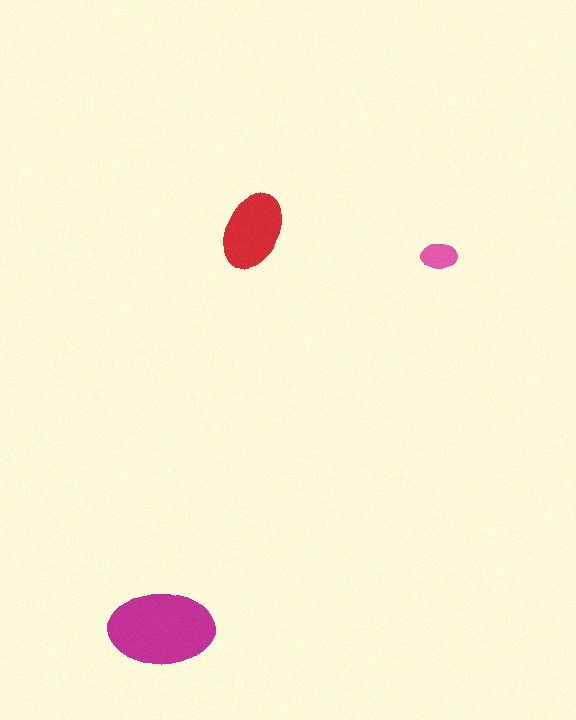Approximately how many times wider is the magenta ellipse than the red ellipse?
About 1.5 times wider.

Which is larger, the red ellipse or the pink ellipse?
The red one.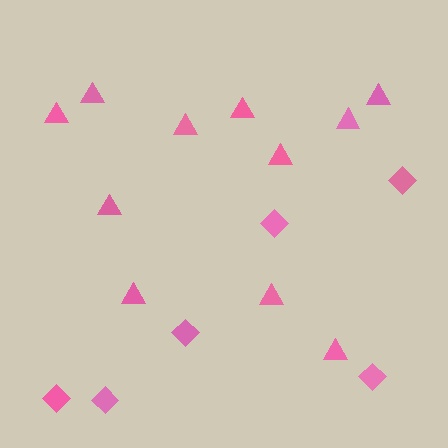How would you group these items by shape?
There are 2 groups: one group of triangles (11) and one group of diamonds (6).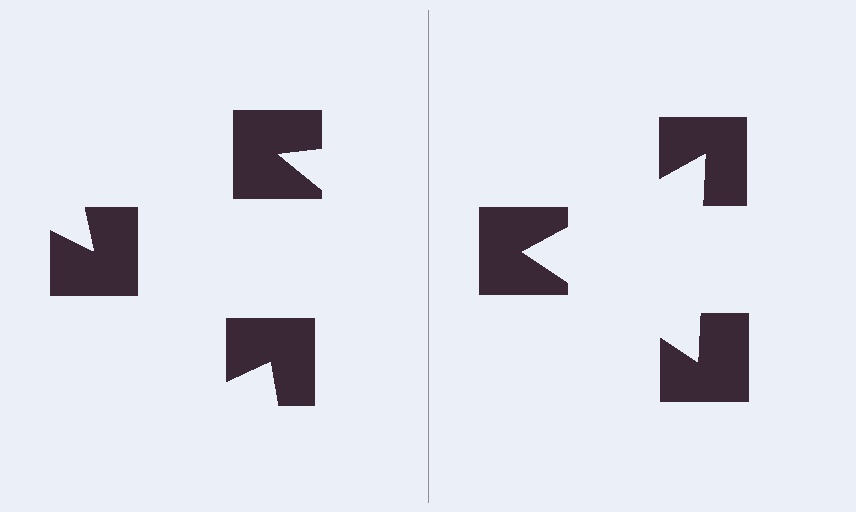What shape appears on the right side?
An illusory triangle.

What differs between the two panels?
The notched squares are positioned identically on both sides; only the wedge orientations differ. On the right they align to a triangle; on the left they are misaligned.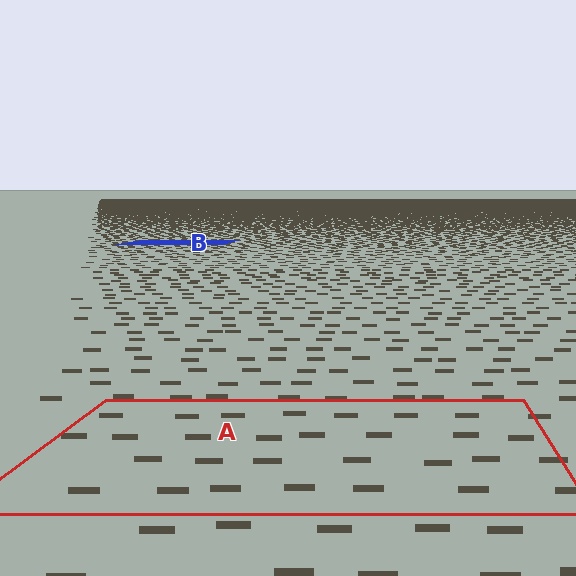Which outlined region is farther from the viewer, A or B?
Region B is farther from the viewer — the texture elements inside it appear smaller and more densely packed.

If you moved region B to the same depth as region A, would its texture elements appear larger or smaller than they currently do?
They would appear larger. At a closer depth, the same texture elements are projected at a bigger on-screen size.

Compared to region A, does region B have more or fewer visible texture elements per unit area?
Region B has more texture elements per unit area — they are packed more densely because it is farther away.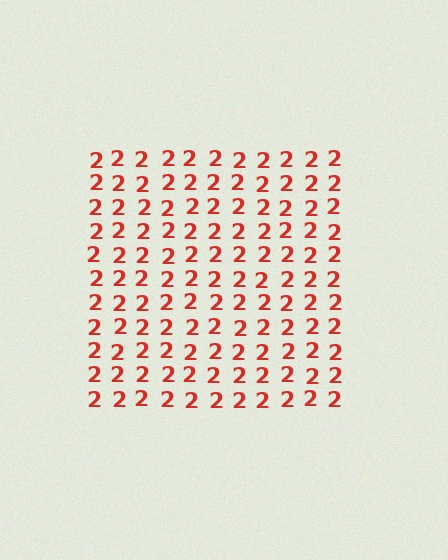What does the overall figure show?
The overall figure shows a square.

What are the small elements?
The small elements are digit 2's.